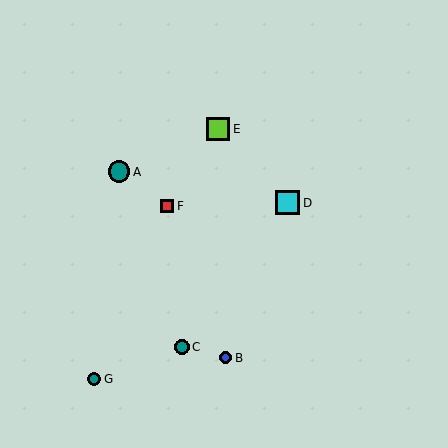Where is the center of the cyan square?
The center of the cyan square is at (288, 203).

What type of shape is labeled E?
Shape E is a lime square.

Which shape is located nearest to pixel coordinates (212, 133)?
The lime square (labeled E) at (218, 129) is nearest to that location.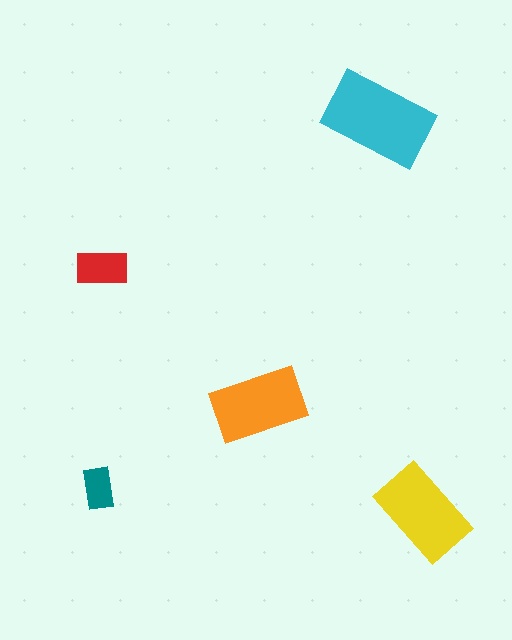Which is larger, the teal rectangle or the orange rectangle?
The orange one.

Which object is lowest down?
The yellow rectangle is bottommost.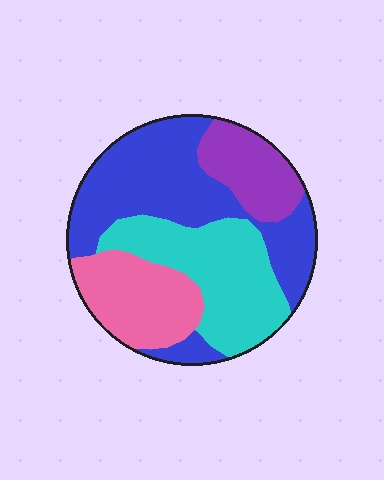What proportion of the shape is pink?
Pink takes up about one fifth (1/5) of the shape.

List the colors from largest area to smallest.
From largest to smallest: blue, cyan, pink, purple.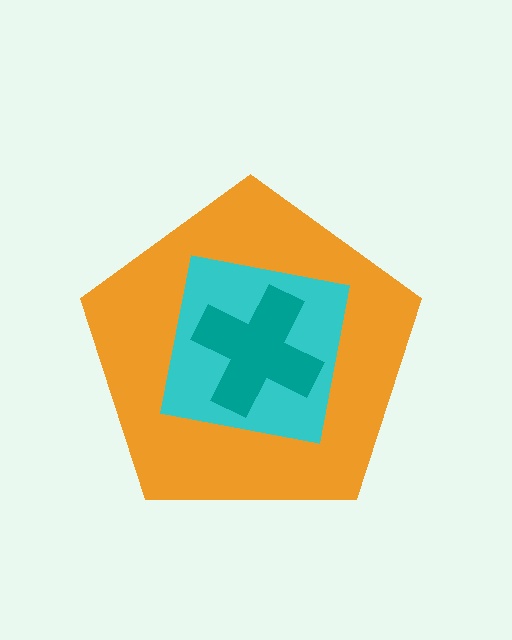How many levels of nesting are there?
3.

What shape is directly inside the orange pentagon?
The cyan square.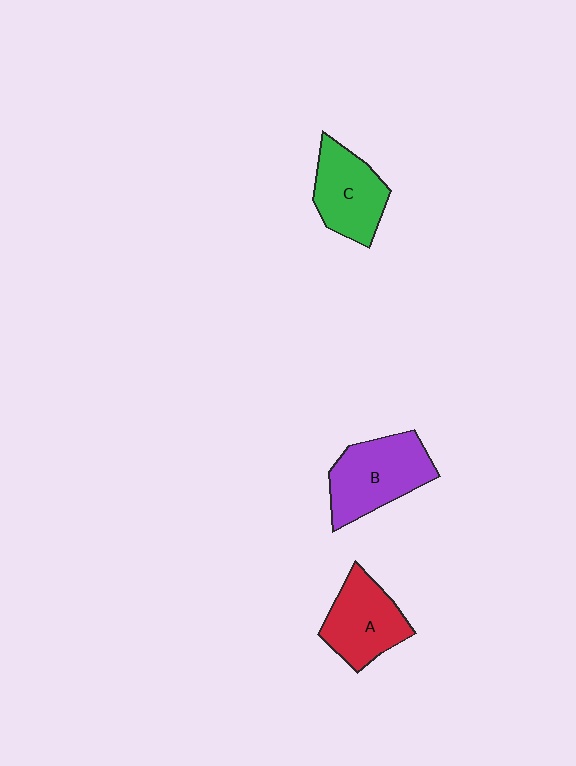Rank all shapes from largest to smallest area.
From largest to smallest: B (purple), A (red), C (green).